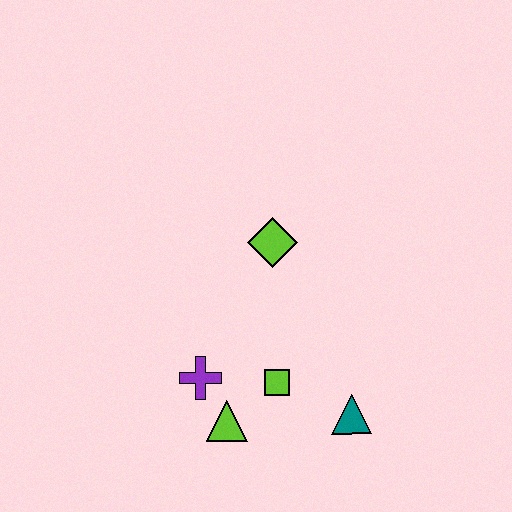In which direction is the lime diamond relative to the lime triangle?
The lime diamond is above the lime triangle.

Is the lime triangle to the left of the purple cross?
No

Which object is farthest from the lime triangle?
The lime diamond is farthest from the lime triangle.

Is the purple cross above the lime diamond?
No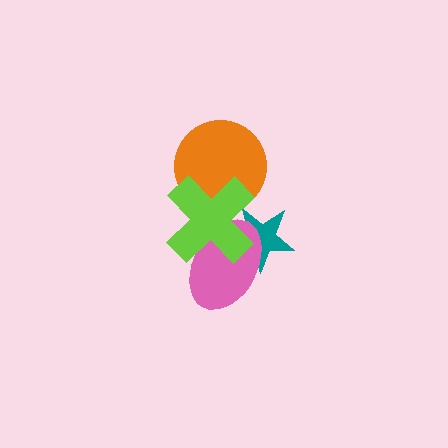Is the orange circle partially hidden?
Yes, it is partially covered by another shape.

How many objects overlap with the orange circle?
1 object overlaps with the orange circle.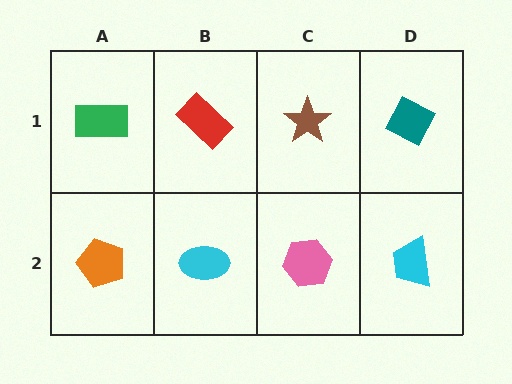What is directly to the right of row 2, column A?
A cyan ellipse.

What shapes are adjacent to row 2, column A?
A green rectangle (row 1, column A), a cyan ellipse (row 2, column B).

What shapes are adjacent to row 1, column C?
A pink hexagon (row 2, column C), a red rectangle (row 1, column B), a teal diamond (row 1, column D).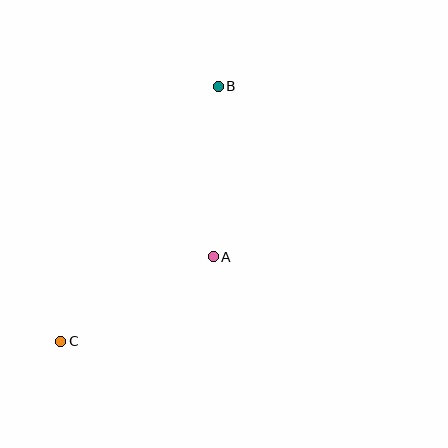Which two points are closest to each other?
Points A and B are closest to each other.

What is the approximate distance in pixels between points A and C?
The distance between A and C is approximately 174 pixels.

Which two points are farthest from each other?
Points B and C are farthest from each other.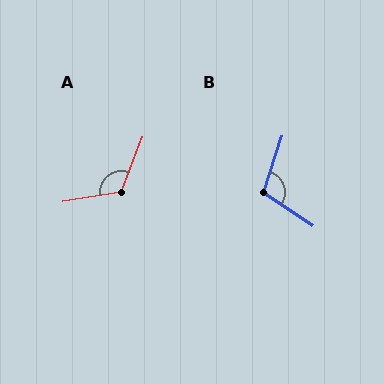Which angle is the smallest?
B, at approximately 106 degrees.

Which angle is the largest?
A, at approximately 121 degrees.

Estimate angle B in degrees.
Approximately 106 degrees.